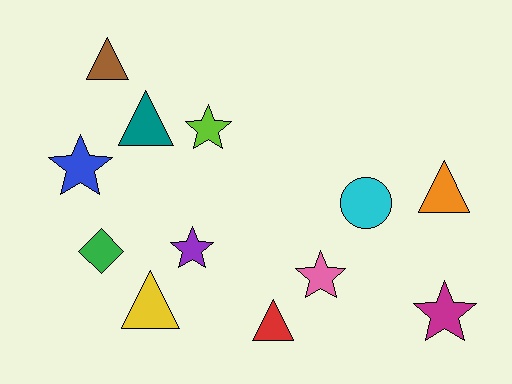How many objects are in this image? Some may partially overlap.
There are 12 objects.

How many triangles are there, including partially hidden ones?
There are 5 triangles.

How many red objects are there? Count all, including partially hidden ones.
There is 1 red object.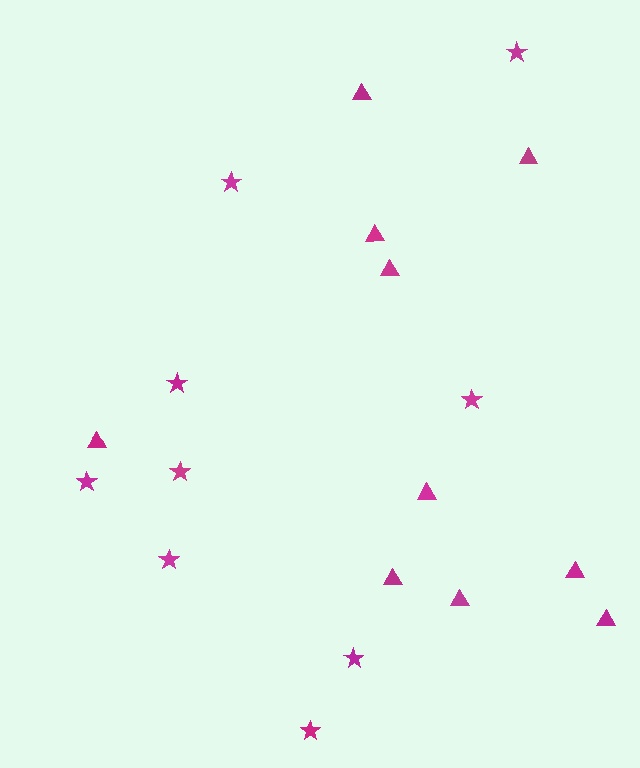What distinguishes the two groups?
There are 2 groups: one group of triangles (10) and one group of stars (9).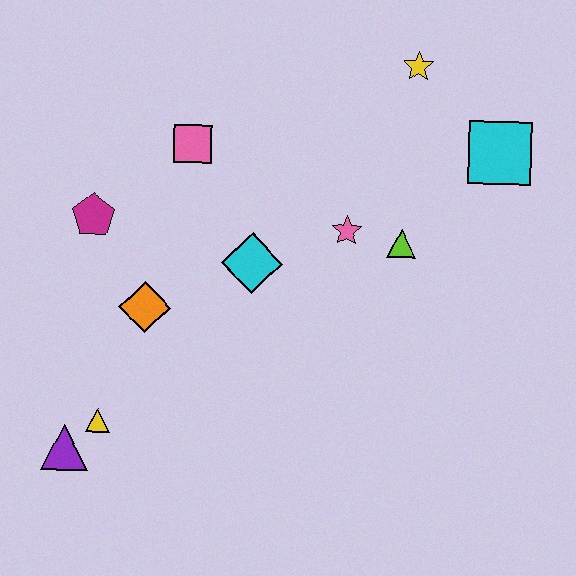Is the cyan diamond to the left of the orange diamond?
No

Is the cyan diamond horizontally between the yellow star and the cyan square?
No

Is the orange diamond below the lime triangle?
Yes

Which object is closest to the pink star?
The lime triangle is closest to the pink star.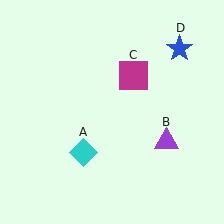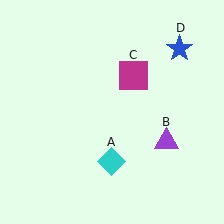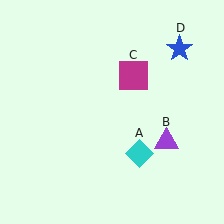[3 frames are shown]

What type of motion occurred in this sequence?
The cyan diamond (object A) rotated counterclockwise around the center of the scene.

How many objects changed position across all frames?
1 object changed position: cyan diamond (object A).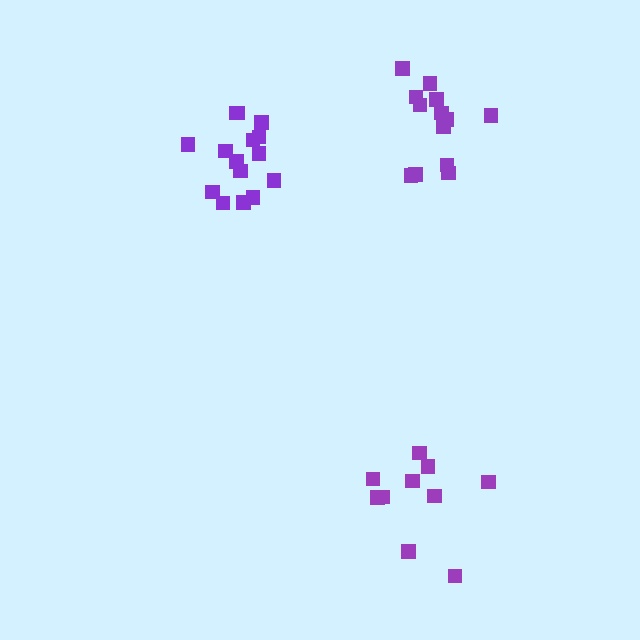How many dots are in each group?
Group 1: 15 dots, Group 2: 13 dots, Group 3: 10 dots (38 total).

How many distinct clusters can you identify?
There are 3 distinct clusters.